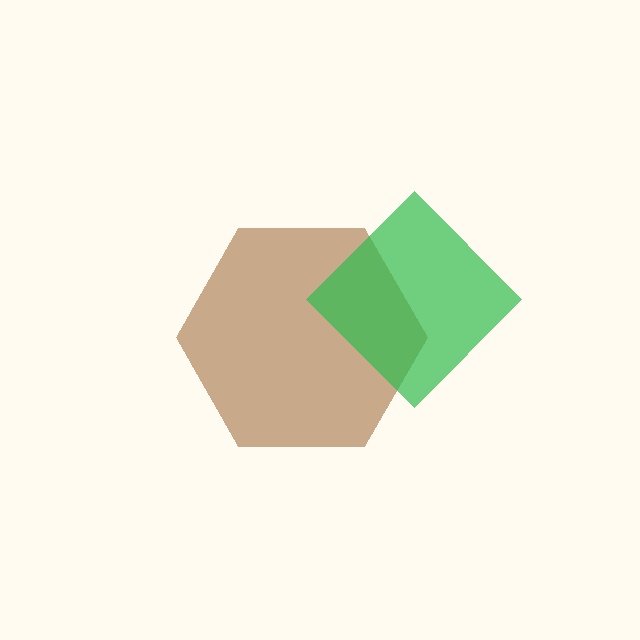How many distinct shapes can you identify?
There are 2 distinct shapes: a brown hexagon, a green diamond.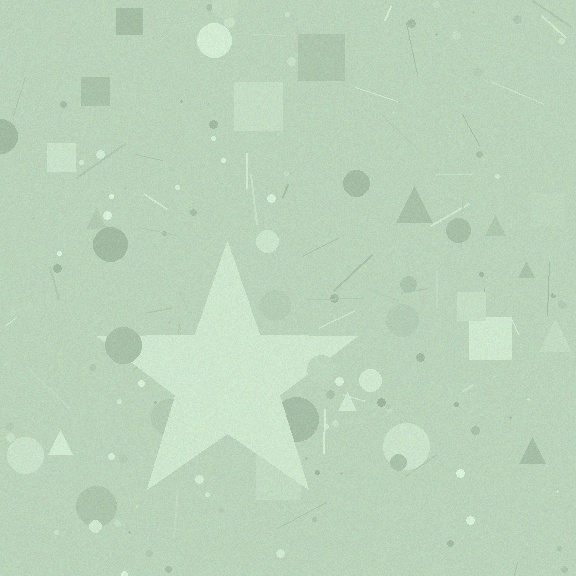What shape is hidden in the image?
A star is hidden in the image.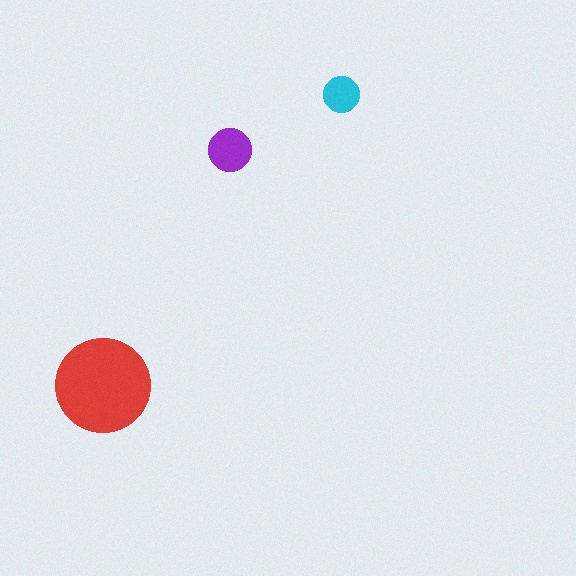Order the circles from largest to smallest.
the red one, the purple one, the cyan one.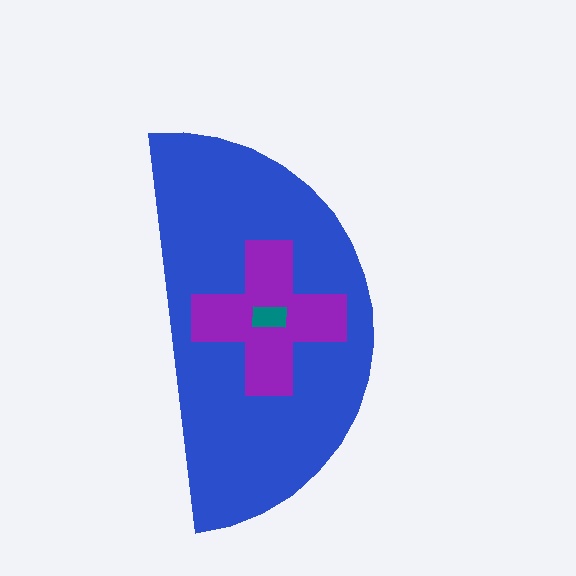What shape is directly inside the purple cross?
The teal rectangle.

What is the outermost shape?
The blue semicircle.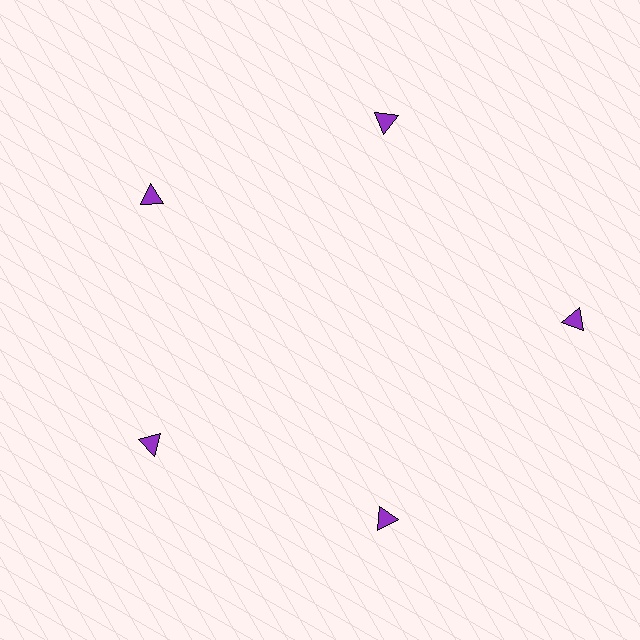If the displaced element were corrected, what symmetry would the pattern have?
It would have 5-fold rotational symmetry — the pattern would map onto itself every 72 degrees.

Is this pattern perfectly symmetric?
No. The 5 purple triangles are arranged in a ring, but one element near the 3 o'clock position is pushed outward from the center, breaking the 5-fold rotational symmetry.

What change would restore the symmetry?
The symmetry would be restored by moving it inward, back onto the ring so that all 5 triangles sit at equal angles and equal distance from the center.